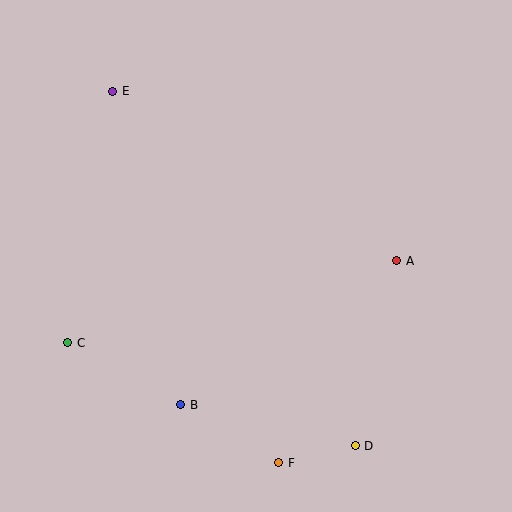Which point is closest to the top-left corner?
Point E is closest to the top-left corner.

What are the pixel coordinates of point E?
Point E is at (113, 91).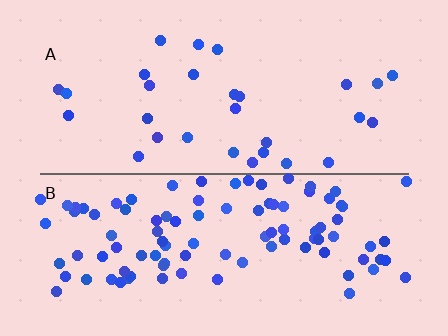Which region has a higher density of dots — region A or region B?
B (the bottom).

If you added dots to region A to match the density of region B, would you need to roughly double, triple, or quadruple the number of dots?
Approximately triple.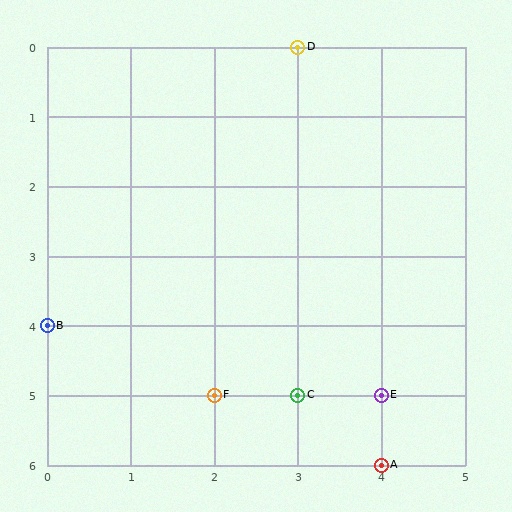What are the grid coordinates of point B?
Point B is at grid coordinates (0, 4).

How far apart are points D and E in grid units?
Points D and E are 1 column and 5 rows apart (about 5.1 grid units diagonally).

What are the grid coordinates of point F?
Point F is at grid coordinates (2, 5).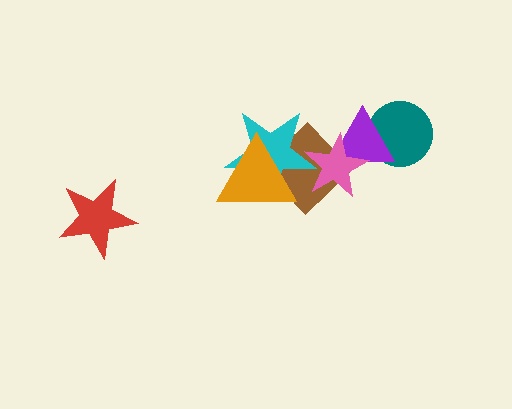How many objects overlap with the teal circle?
1 object overlaps with the teal circle.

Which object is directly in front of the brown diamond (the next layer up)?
The cyan star is directly in front of the brown diamond.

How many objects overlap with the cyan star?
3 objects overlap with the cyan star.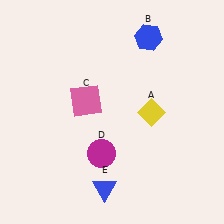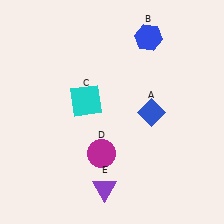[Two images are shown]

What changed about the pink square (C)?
In Image 1, C is pink. In Image 2, it changed to cyan.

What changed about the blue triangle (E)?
In Image 1, E is blue. In Image 2, it changed to purple.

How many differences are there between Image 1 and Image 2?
There are 3 differences between the two images.